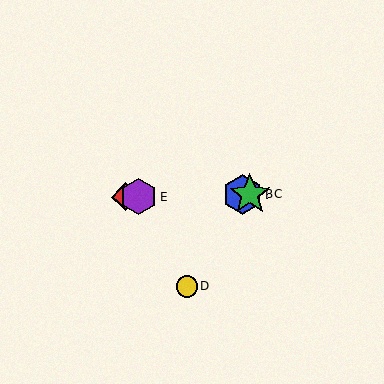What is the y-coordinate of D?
Object D is at y≈287.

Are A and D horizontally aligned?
No, A is at y≈197 and D is at y≈287.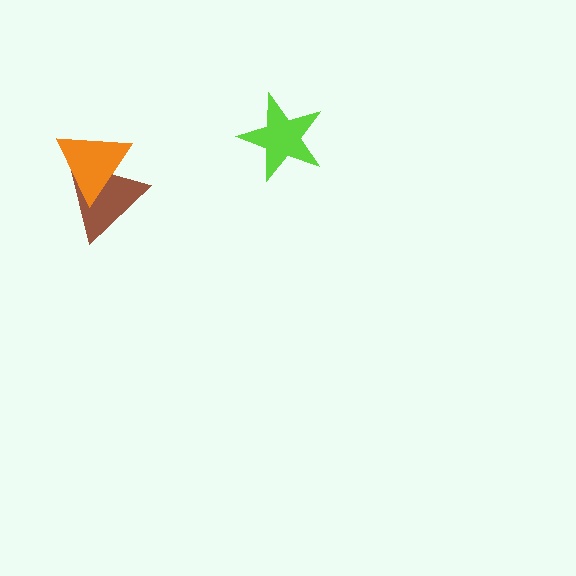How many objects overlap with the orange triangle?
1 object overlaps with the orange triangle.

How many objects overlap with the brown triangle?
1 object overlaps with the brown triangle.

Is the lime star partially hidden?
No, no other shape covers it.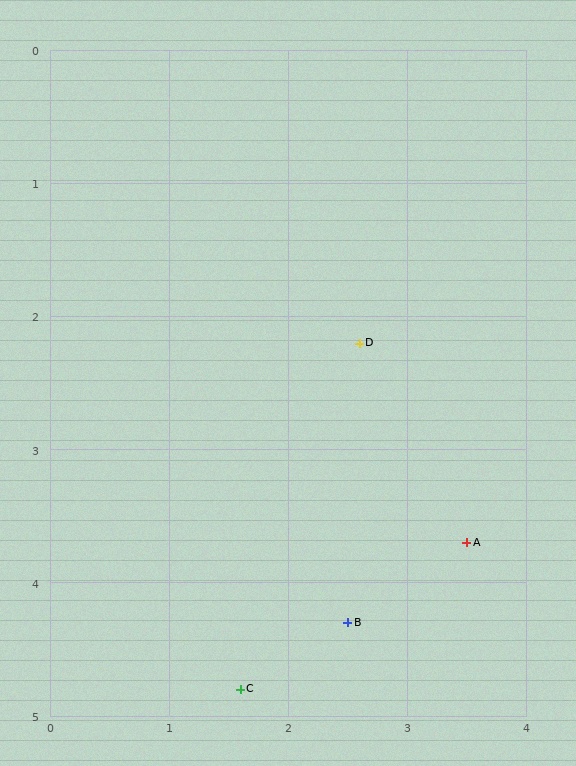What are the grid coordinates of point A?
Point A is at approximately (3.5, 3.7).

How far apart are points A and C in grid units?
Points A and C are about 2.2 grid units apart.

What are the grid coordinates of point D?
Point D is at approximately (2.6, 2.2).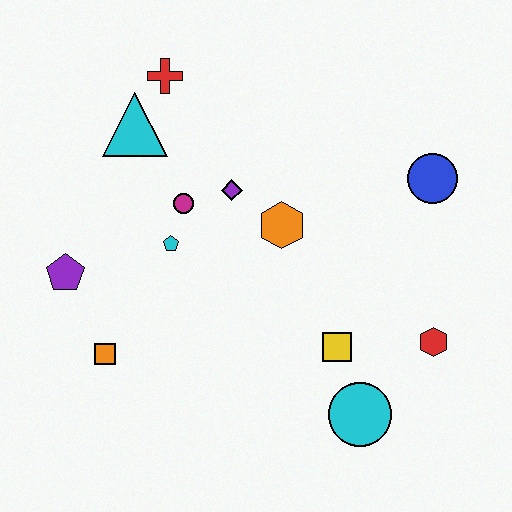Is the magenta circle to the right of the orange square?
Yes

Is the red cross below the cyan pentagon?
No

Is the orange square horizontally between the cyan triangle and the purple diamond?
No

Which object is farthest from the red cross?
The cyan circle is farthest from the red cross.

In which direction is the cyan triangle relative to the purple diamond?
The cyan triangle is to the left of the purple diamond.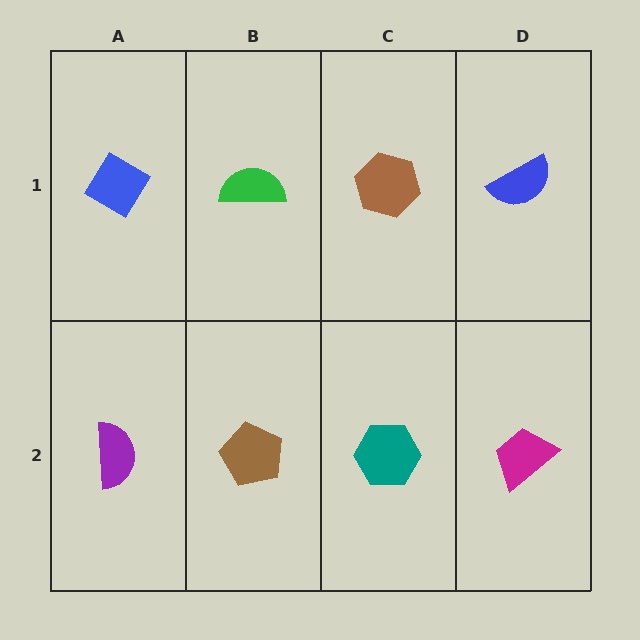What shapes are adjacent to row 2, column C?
A brown hexagon (row 1, column C), a brown pentagon (row 2, column B), a magenta trapezoid (row 2, column D).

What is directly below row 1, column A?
A purple semicircle.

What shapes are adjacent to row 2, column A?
A blue diamond (row 1, column A), a brown pentagon (row 2, column B).